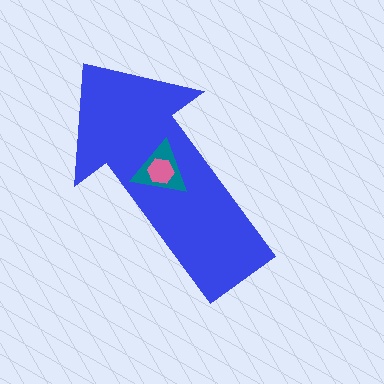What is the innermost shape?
The pink hexagon.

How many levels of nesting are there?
3.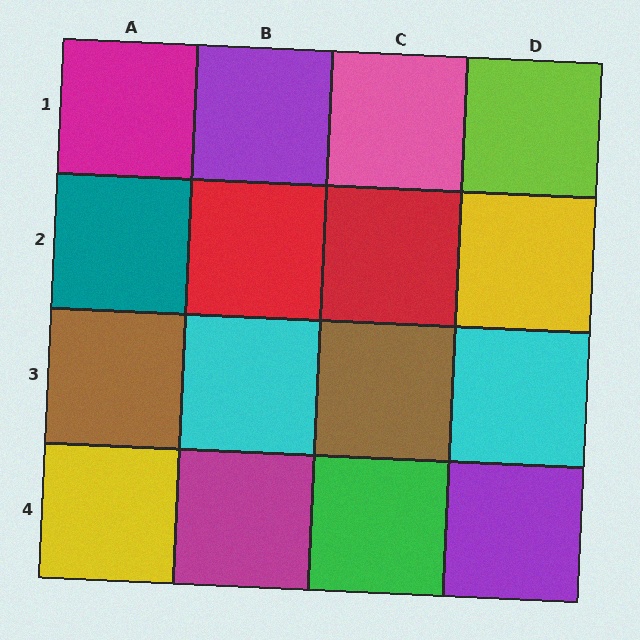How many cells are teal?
1 cell is teal.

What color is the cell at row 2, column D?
Yellow.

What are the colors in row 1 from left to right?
Magenta, purple, pink, lime.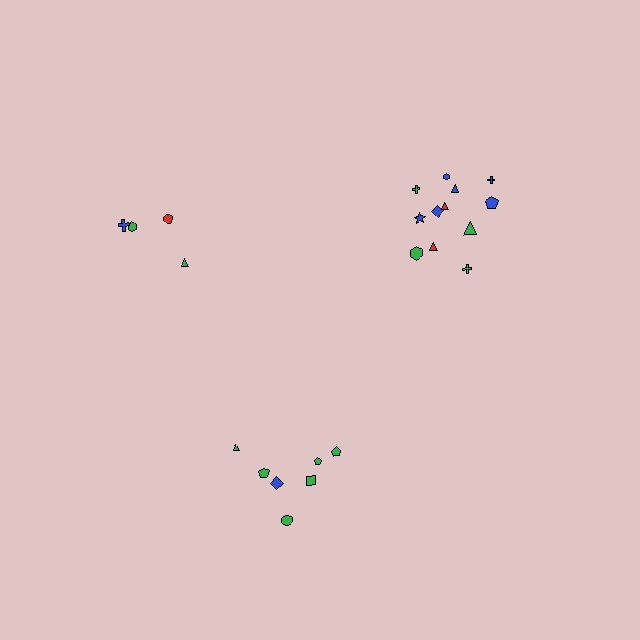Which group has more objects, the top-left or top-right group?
The top-right group.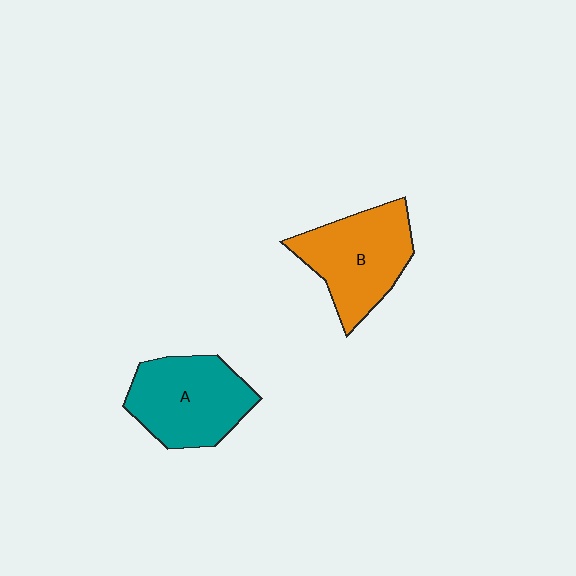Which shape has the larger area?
Shape A (teal).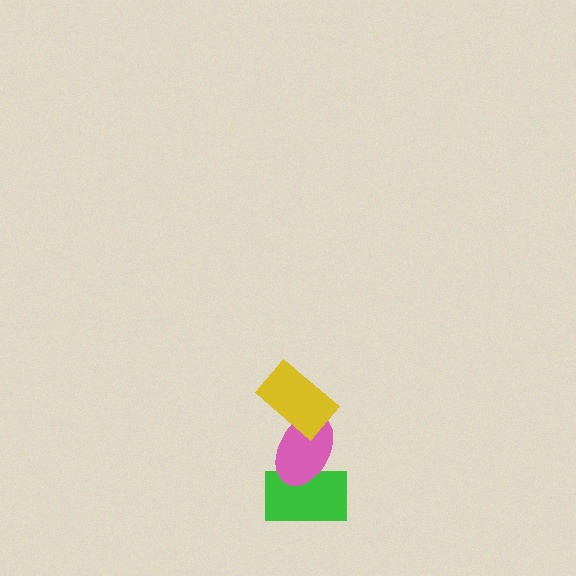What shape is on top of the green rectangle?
The pink ellipse is on top of the green rectangle.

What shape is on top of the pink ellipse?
The yellow rectangle is on top of the pink ellipse.